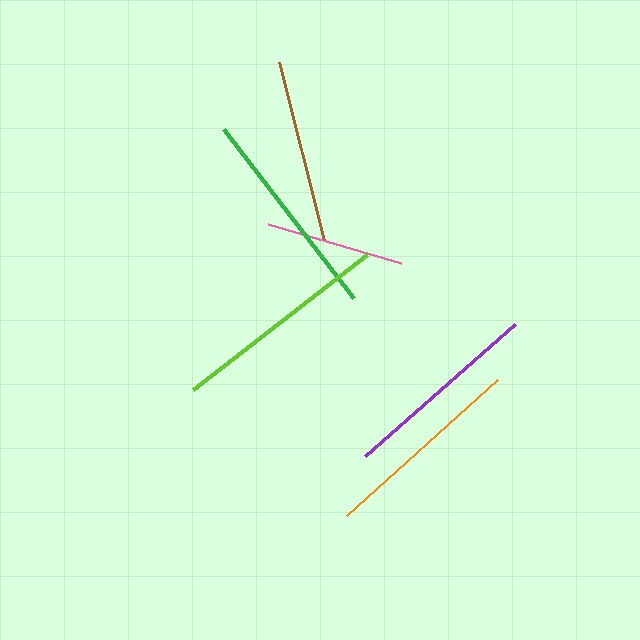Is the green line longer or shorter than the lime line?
The lime line is longer than the green line.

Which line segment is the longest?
The lime line is the longest at approximately 219 pixels.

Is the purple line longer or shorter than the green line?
The green line is longer than the purple line.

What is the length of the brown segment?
The brown segment is approximately 183 pixels long.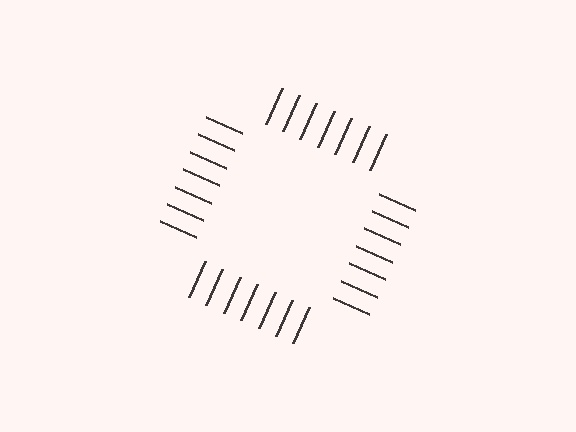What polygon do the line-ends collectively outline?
An illusory square — the line segments terminate on its edges but no continuous stroke is drawn.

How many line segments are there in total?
28 — 7 along each of the 4 edges.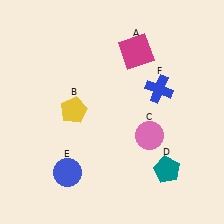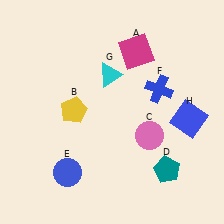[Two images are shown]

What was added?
A cyan triangle (G), a blue square (H) were added in Image 2.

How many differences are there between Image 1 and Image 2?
There are 2 differences between the two images.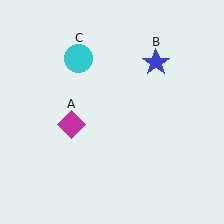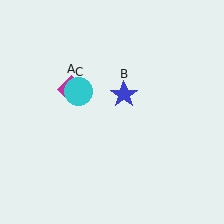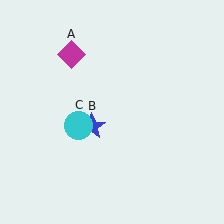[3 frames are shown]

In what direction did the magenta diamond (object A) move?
The magenta diamond (object A) moved up.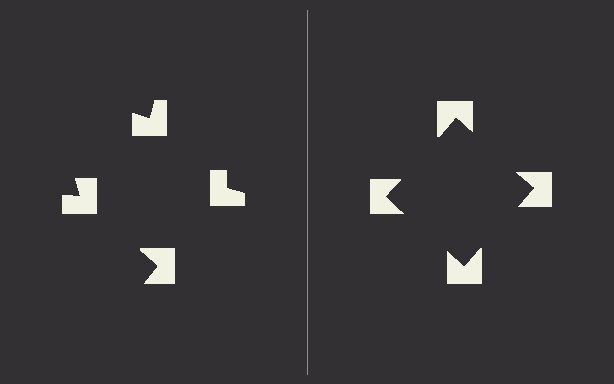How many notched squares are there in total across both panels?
8 — 4 on each side.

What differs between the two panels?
The notched squares are positioned identically on both sides; only the wedge orientations differ. On the right they align to a square; on the left they are misaligned.